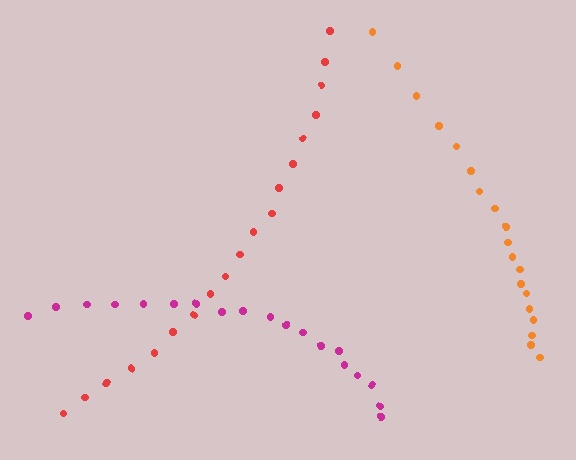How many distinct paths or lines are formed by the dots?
There are 3 distinct paths.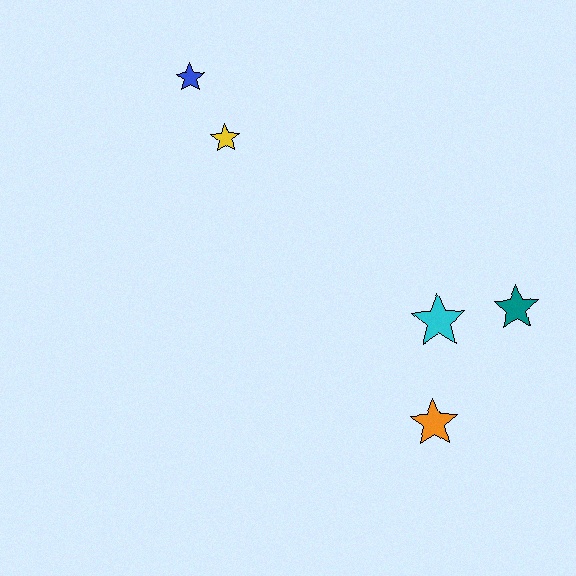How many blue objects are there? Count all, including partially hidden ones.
There is 1 blue object.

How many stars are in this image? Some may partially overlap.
There are 5 stars.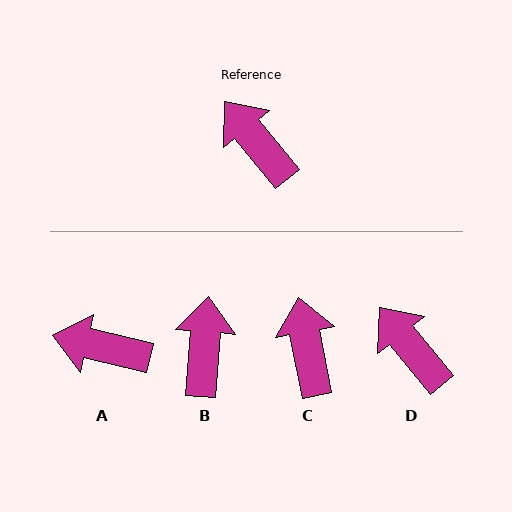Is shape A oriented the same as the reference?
No, it is off by about 38 degrees.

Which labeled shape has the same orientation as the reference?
D.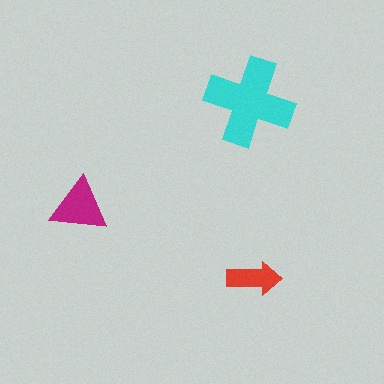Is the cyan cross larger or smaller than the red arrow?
Larger.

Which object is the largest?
The cyan cross.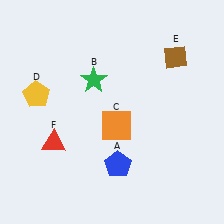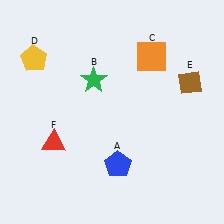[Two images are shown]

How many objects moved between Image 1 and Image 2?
3 objects moved between the two images.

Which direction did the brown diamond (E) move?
The brown diamond (E) moved down.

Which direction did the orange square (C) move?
The orange square (C) moved up.